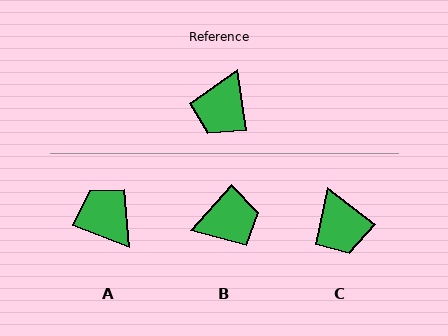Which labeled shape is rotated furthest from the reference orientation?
B, about 129 degrees away.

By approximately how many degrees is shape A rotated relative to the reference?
Approximately 120 degrees clockwise.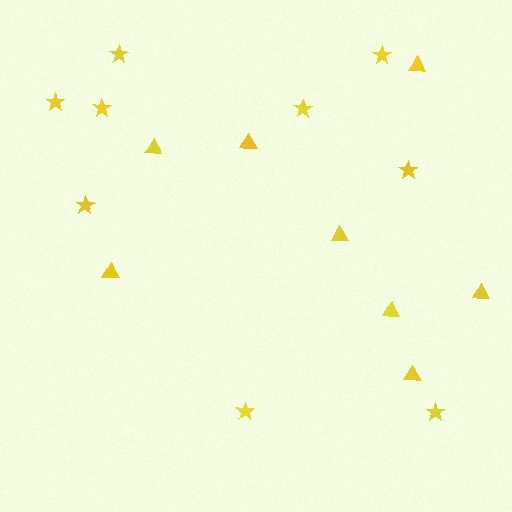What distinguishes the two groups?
There are 2 groups: one group of triangles (8) and one group of stars (9).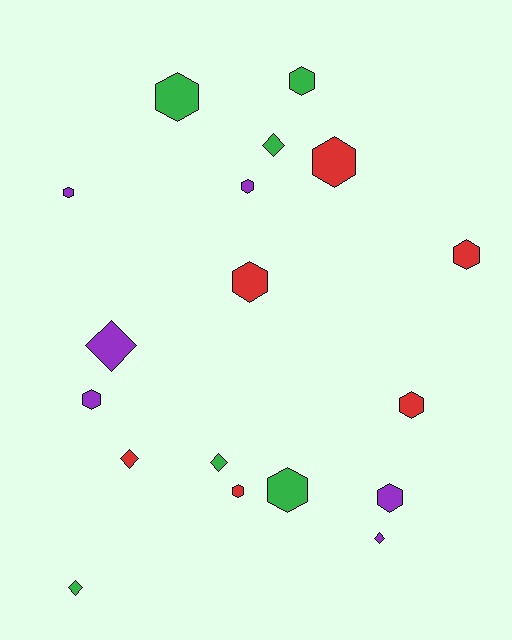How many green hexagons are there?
There are 3 green hexagons.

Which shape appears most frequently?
Hexagon, with 12 objects.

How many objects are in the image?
There are 18 objects.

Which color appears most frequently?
Red, with 6 objects.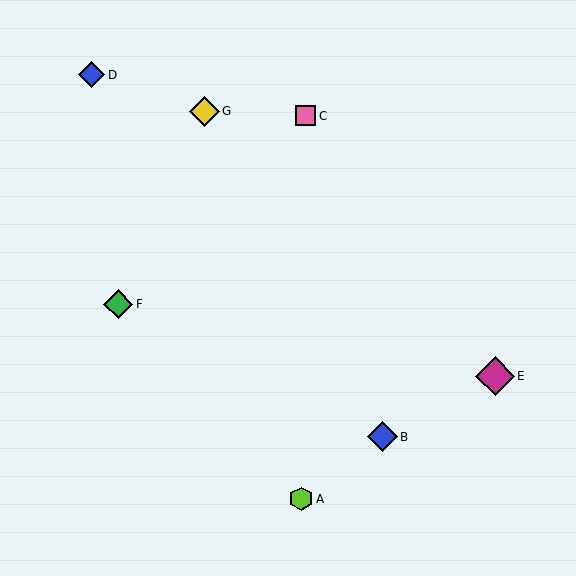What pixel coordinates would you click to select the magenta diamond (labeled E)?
Click at (495, 376) to select the magenta diamond E.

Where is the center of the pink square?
The center of the pink square is at (306, 116).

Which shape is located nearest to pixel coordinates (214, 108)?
The yellow diamond (labeled G) at (204, 111) is nearest to that location.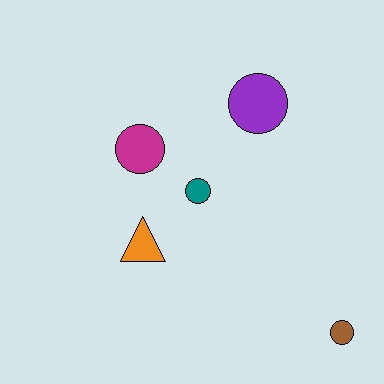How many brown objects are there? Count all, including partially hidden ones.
There is 1 brown object.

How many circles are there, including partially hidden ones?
There are 4 circles.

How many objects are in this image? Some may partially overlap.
There are 5 objects.